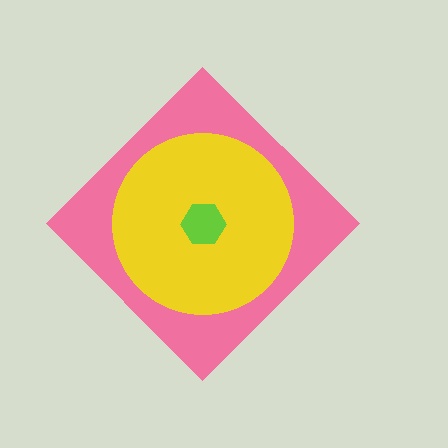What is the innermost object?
The lime hexagon.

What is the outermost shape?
The pink diamond.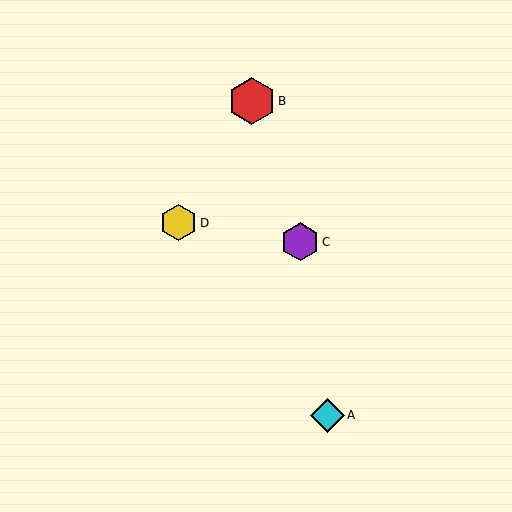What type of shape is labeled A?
Shape A is a cyan diamond.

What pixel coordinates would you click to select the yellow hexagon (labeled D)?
Click at (179, 223) to select the yellow hexagon D.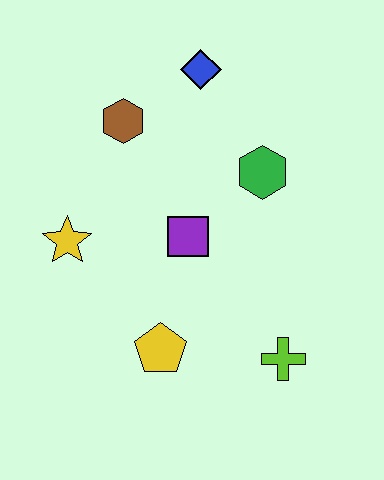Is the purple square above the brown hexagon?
No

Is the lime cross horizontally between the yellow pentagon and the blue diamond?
No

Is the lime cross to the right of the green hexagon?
Yes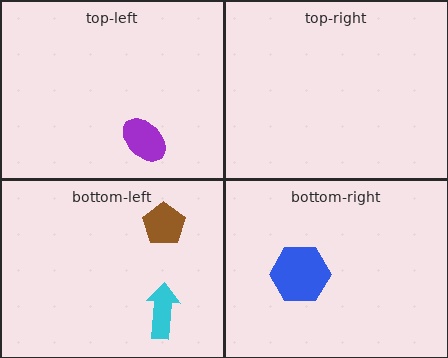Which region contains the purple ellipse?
The top-left region.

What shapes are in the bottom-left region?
The brown pentagon, the cyan arrow.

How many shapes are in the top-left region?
1.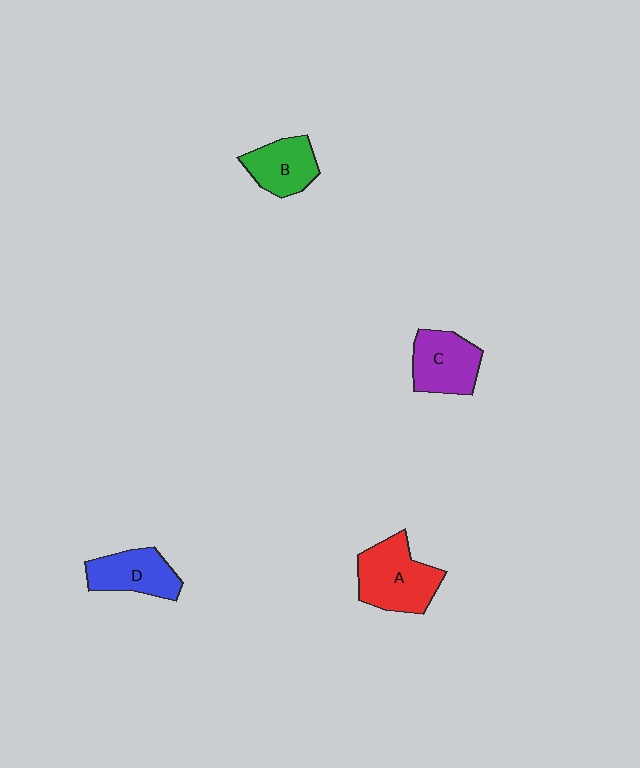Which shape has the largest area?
Shape A (red).